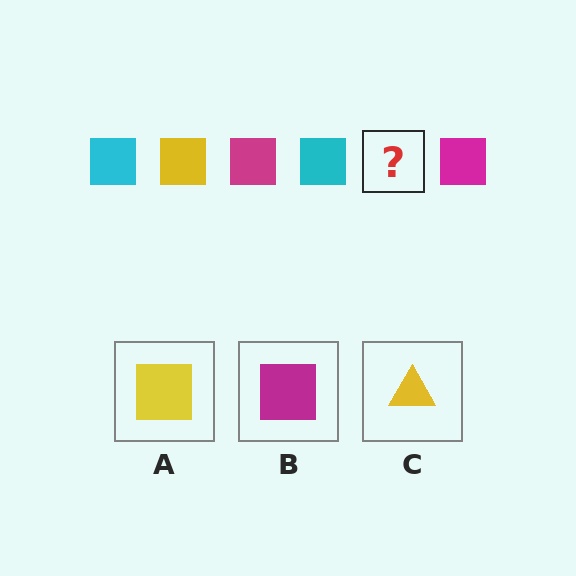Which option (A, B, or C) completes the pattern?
A.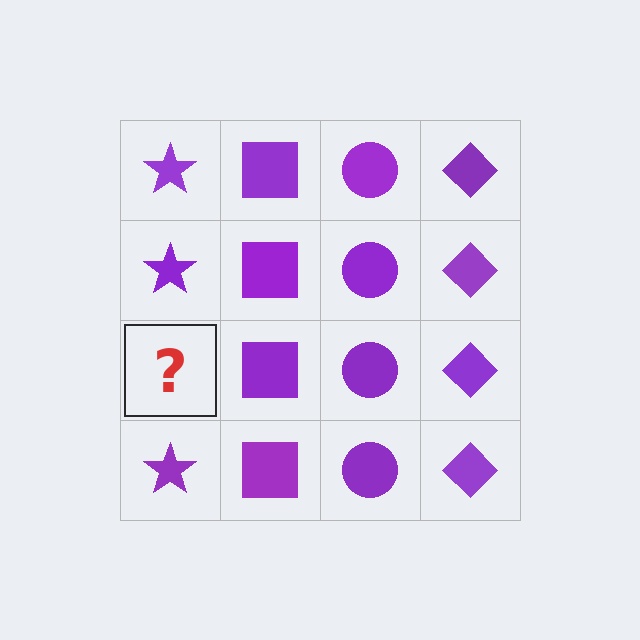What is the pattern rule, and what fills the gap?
The rule is that each column has a consistent shape. The gap should be filled with a purple star.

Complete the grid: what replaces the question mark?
The question mark should be replaced with a purple star.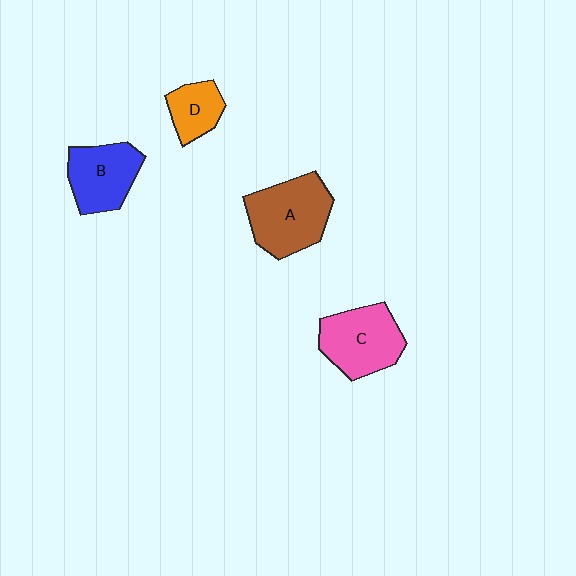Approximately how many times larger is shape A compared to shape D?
Approximately 2.0 times.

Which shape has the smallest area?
Shape D (orange).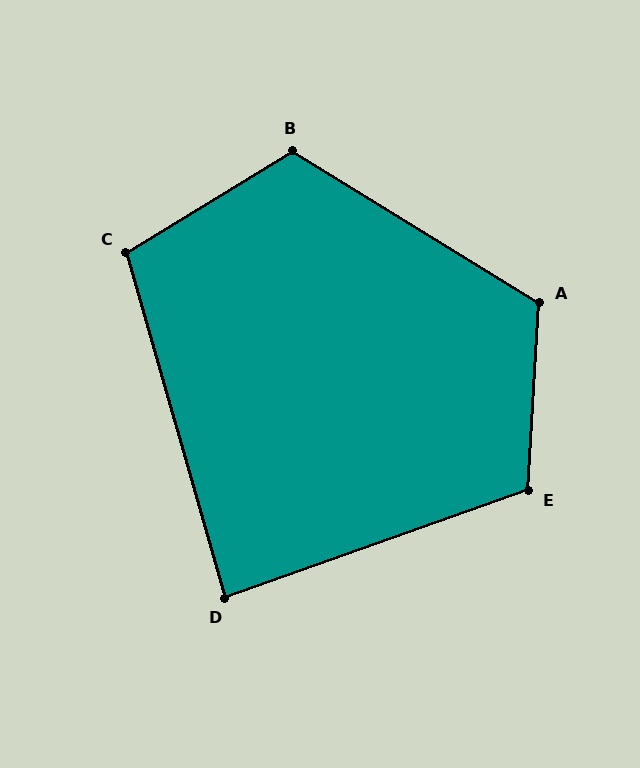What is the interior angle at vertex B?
Approximately 117 degrees (obtuse).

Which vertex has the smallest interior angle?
D, at approximately 87 degrees.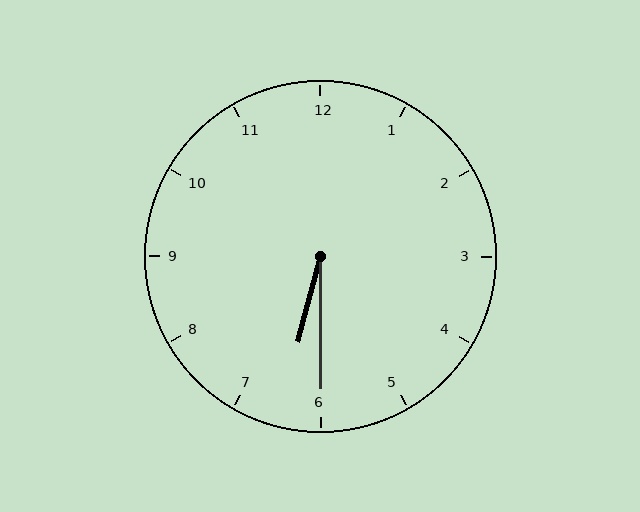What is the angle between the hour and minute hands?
Approximately 15 degrees.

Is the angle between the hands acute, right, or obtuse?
It is acute.